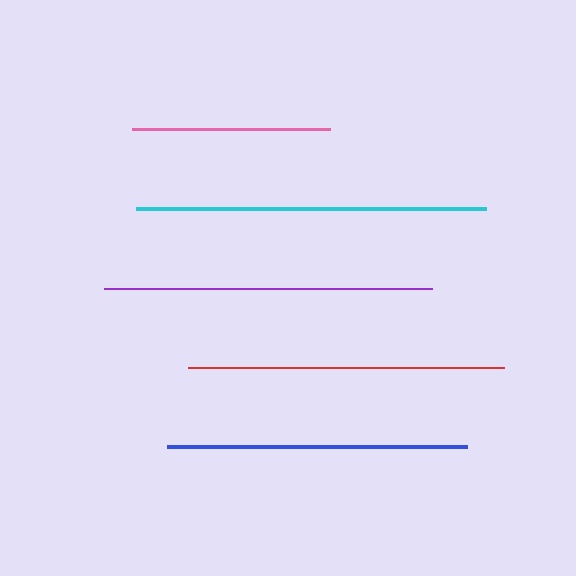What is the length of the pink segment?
The pink segment is approximately 198 pixels long.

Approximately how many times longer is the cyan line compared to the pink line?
The cyan line is approximately 1.8 times the length of the pink line.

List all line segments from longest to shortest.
From longest to shortest: cyan, purple, red, blue, pink.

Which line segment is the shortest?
The pink line is the shortest at approximately 198 pixels.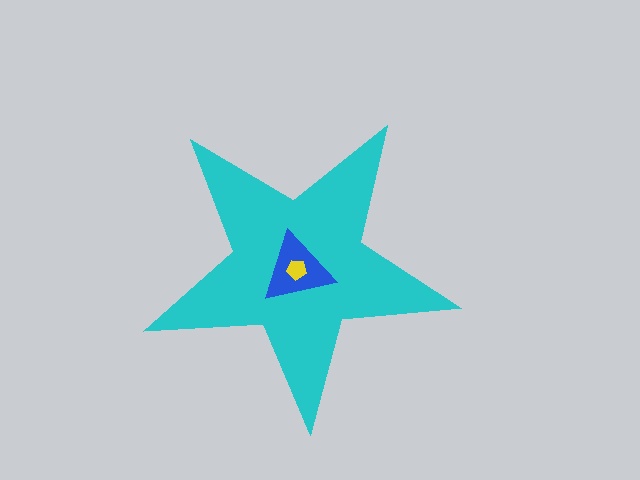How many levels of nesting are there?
3.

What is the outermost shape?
The cyan star.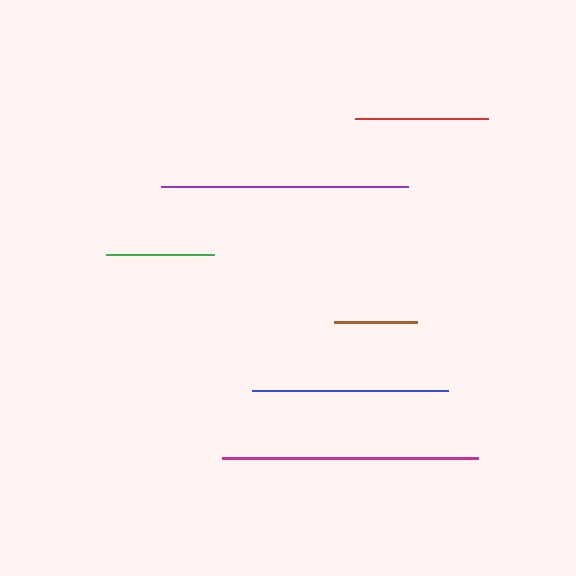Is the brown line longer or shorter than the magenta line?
The magenta line is longer than the brown line.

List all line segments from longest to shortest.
From longest to shortest: magenta, purple, blue, red, green, brown.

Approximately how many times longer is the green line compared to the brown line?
The green line is approximately 1.3 times the length of the brown line.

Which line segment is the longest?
The magenta line is the longest at approximately 255 pixels.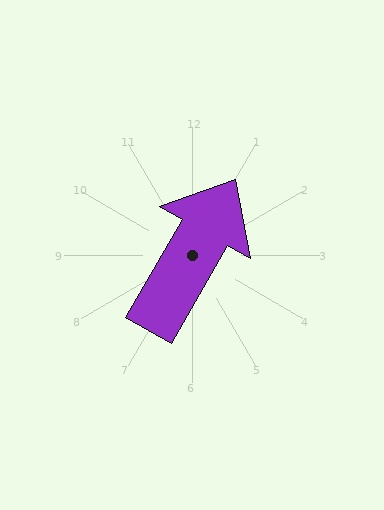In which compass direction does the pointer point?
Northeast.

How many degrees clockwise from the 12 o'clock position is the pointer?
Approximately 30 degrees.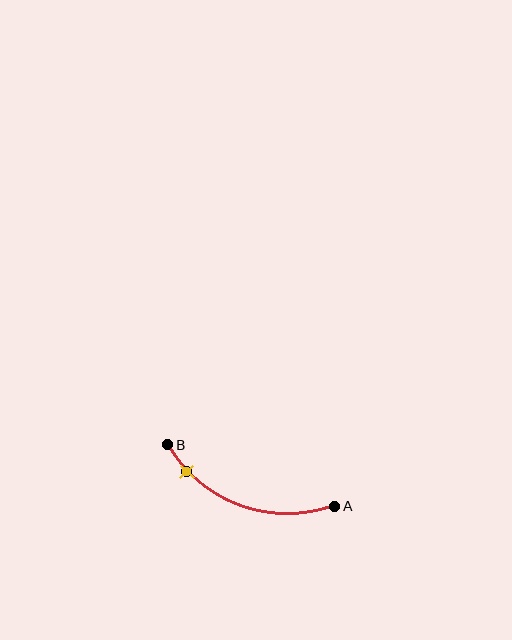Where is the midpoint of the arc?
The arc midpoint is the point on the curve farthest from the straight line joining A and B. It sits below that line.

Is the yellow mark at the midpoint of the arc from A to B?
No. The yellow mark lies on the arc but is closer to endpoint B. The arc midpoint would be at the point on the curve equidistant along the arc from both A and B.